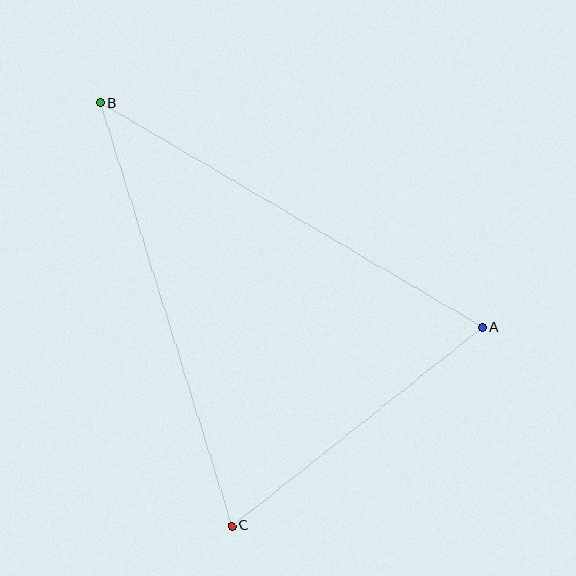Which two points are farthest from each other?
Points B and C are farthest from each other.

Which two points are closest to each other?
Points A and C are closest to each other.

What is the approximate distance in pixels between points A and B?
The distance between A and B is approximately 443 pixels.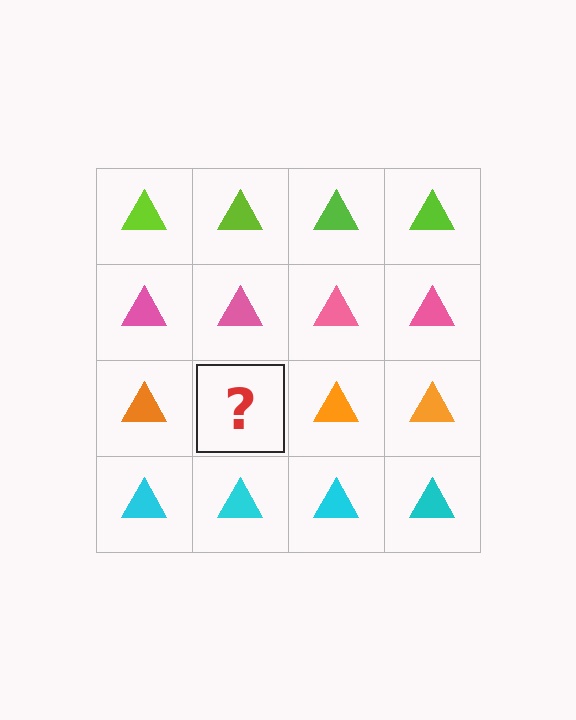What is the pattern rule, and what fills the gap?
The rule is that each row has a consistent color. The gap should be filled with an orange triangle.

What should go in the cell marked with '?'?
The missing cell should contain an orange triangle.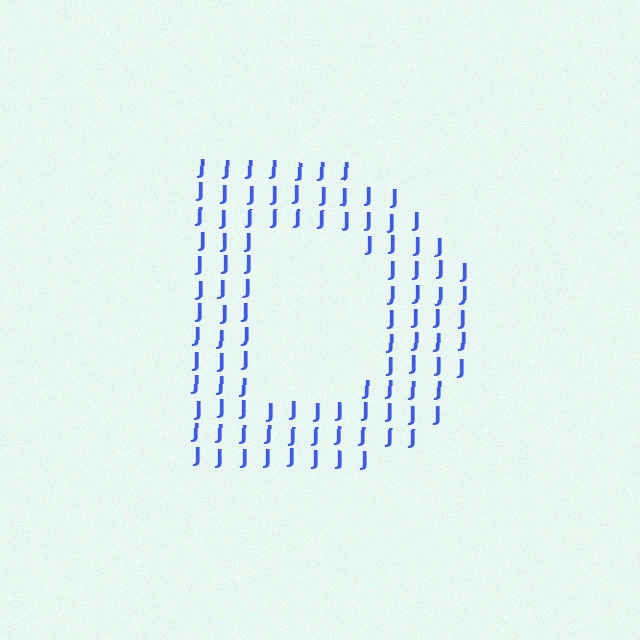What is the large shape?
The large shape is the letter D.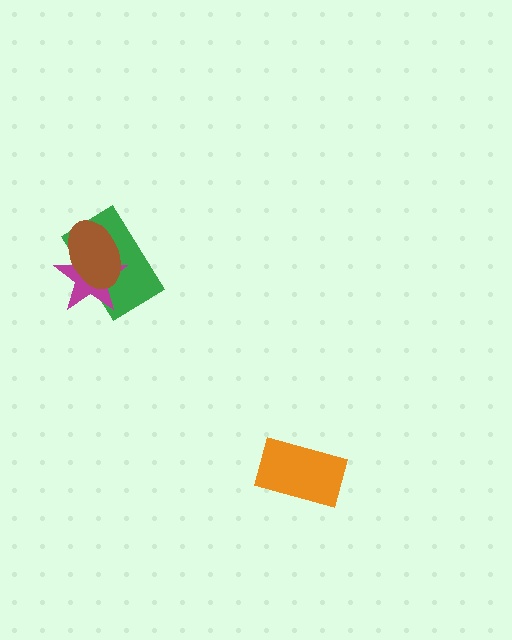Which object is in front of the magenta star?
The brown ellipse is in front of the magenta star.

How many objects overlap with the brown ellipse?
2 objects overlap with the brown ellipse.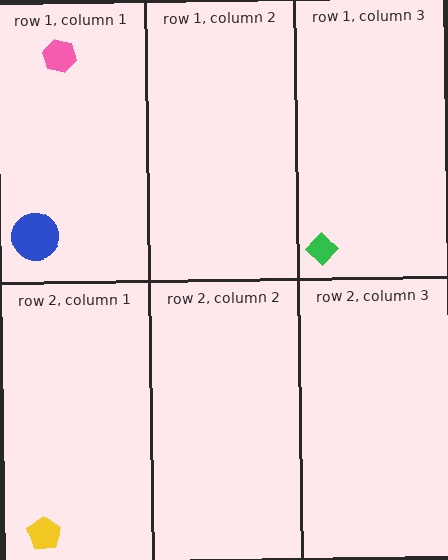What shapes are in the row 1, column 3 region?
The green diamond.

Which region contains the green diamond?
The row 1, column 3 region.